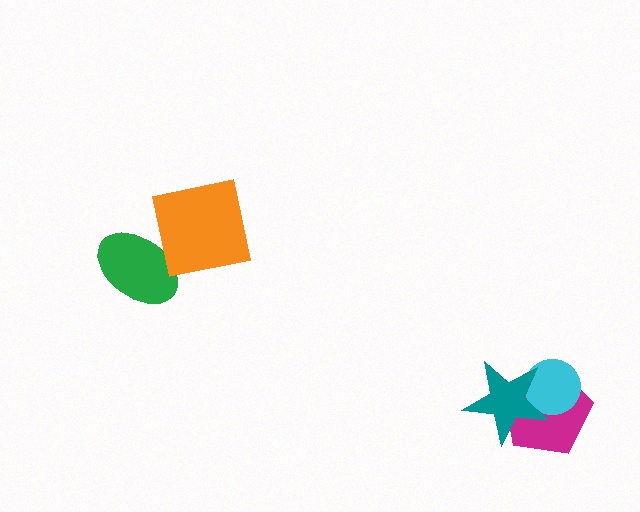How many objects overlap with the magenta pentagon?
2 objects overlap with the magenta pentagon.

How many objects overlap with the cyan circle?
2 objects overlap with the cyan circle.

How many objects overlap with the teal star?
2 objects overlap with the teal star.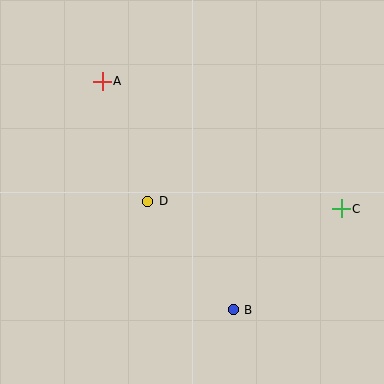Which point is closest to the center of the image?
Point D at (148, 201) is closest to the center.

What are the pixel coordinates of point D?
Point D is at (148, 201).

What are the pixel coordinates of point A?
Point A is at (102, 81).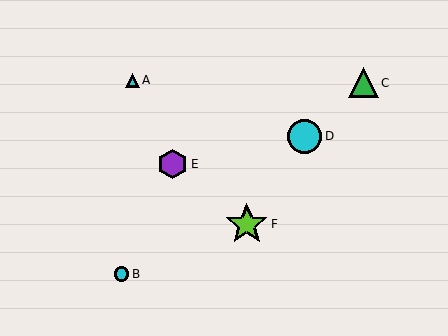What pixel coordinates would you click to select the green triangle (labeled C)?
Click at (363, 83) to select the green triangle C.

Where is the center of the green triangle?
The center of the green triangle is at (363, 83).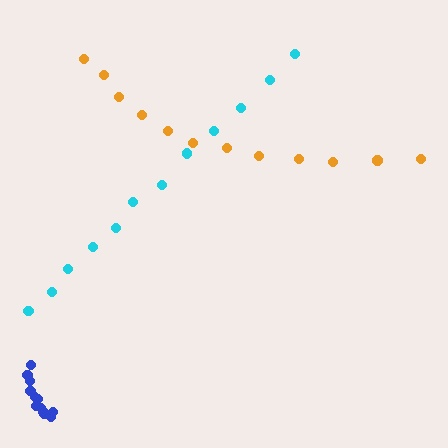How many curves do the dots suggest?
There are 3 distinct paths.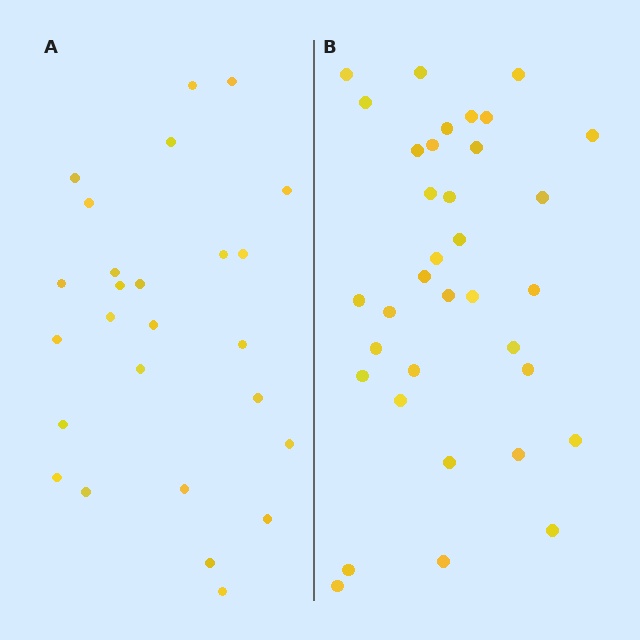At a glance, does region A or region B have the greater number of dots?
Region B (the right region) has more dots.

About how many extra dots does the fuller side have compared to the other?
Region B has roughly 8 or so more dots than region A.